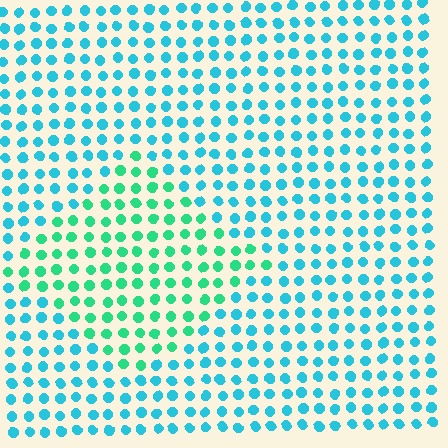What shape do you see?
I see a diamond.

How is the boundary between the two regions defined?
The boundary is defined purely by a slight shift in hue (about 37 degrees). Spacing, size, and orientation are identical on both sides.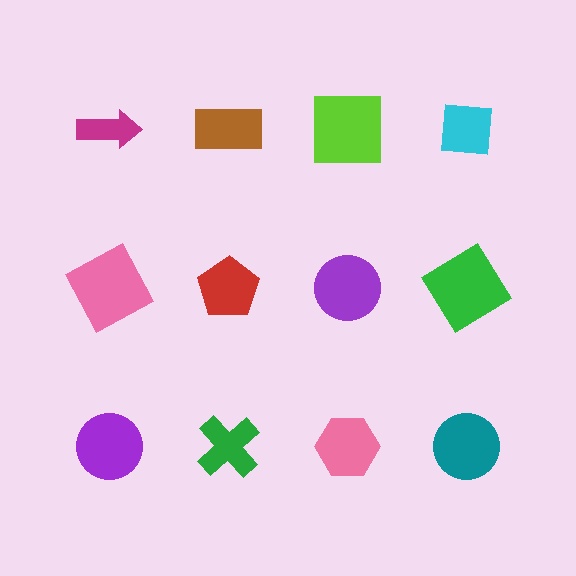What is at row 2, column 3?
A purple circle.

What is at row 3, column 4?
A teal circle.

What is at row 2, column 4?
A green diamond.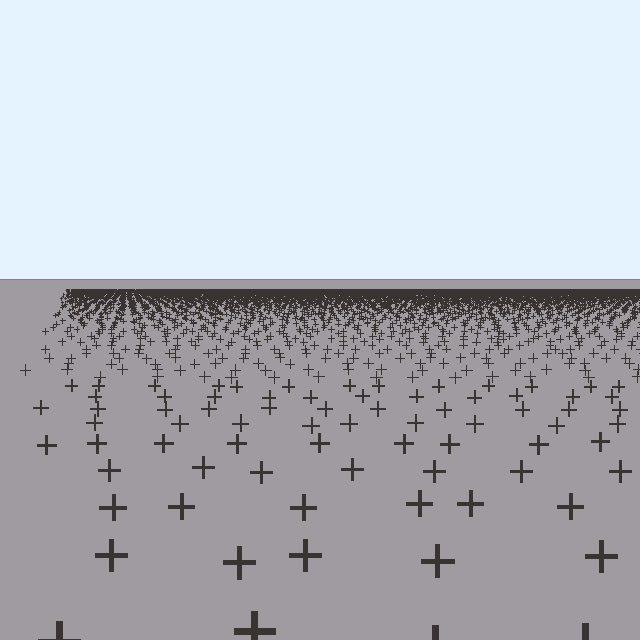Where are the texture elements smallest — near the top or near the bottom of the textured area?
Near the top.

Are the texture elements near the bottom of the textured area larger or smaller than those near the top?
Larger. Near the bottom, elements are closer to the viewer and appear at a bigger on-screen size.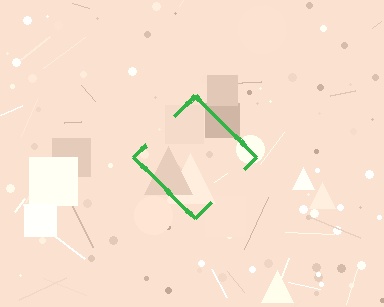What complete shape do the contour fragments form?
The contour fragments form a diamond.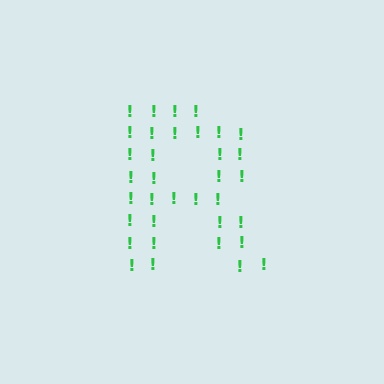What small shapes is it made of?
It is made of small exclamation marks.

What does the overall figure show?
The overall figure shows the letter R.